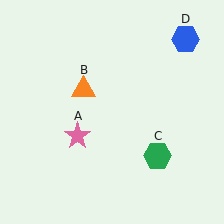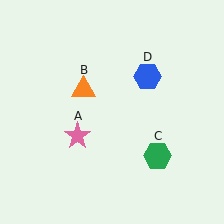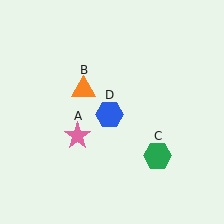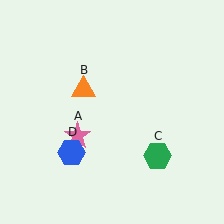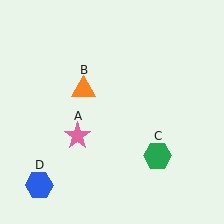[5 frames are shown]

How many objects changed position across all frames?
1 object changed position: blue hexagon (object D).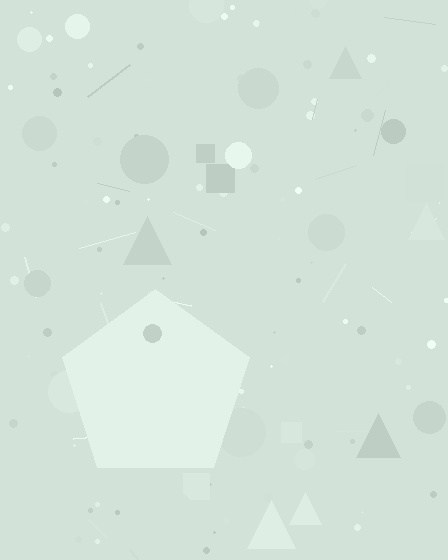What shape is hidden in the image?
A pentagon is hidden in the image.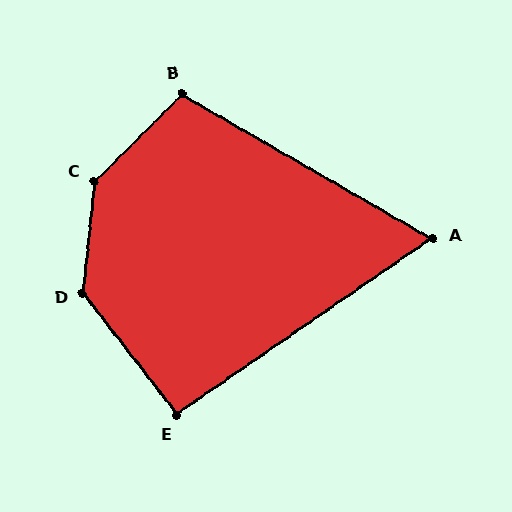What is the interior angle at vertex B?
Approximately 105 degrees (obtuse).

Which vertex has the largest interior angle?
C, at approximately 141 degrees.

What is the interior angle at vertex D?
Approximately 136 degrees (obtuse).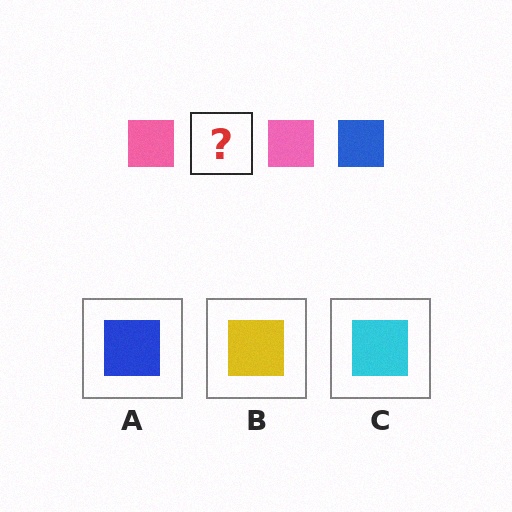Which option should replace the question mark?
Option A.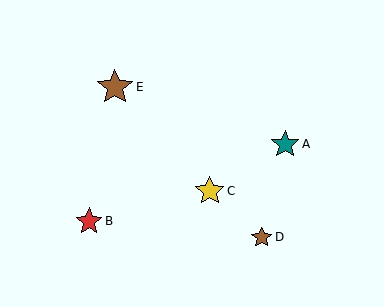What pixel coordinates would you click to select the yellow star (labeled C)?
Click at (210, 191) to select the yellow star C.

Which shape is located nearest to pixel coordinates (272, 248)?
The brown star (labeled D) at (262, 237) is nearest to that location.